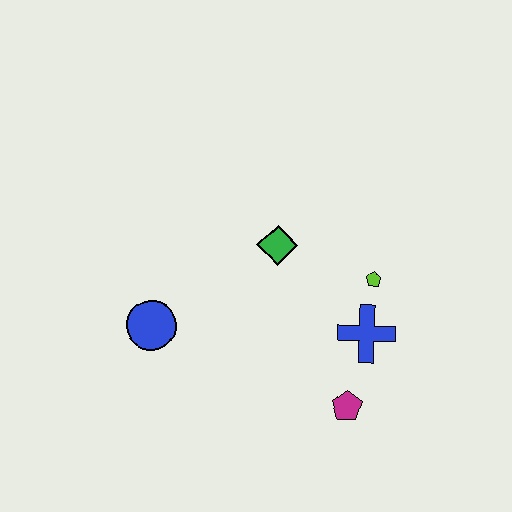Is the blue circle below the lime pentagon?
Yes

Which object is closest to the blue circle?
The green diamond is closest to the blue circle.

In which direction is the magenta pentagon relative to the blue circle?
The magenta pentagon is to the right of the blue circle.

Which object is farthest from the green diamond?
The magenta pentagon is farthest from the green diamond.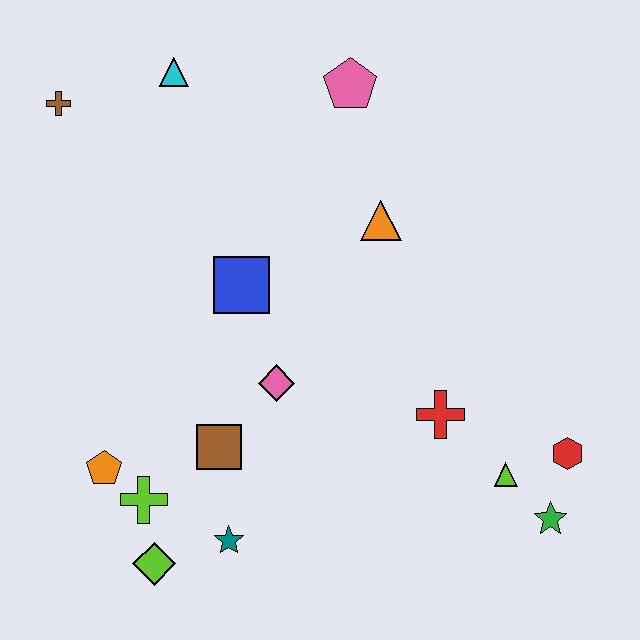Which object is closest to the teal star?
The lime diamond is closest to the teal star.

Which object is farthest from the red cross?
The brown cross is farthest from the red cross.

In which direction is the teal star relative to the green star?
The teal star is to the left of the green star.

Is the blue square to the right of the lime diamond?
Yes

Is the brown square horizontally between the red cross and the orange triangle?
No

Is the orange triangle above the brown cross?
No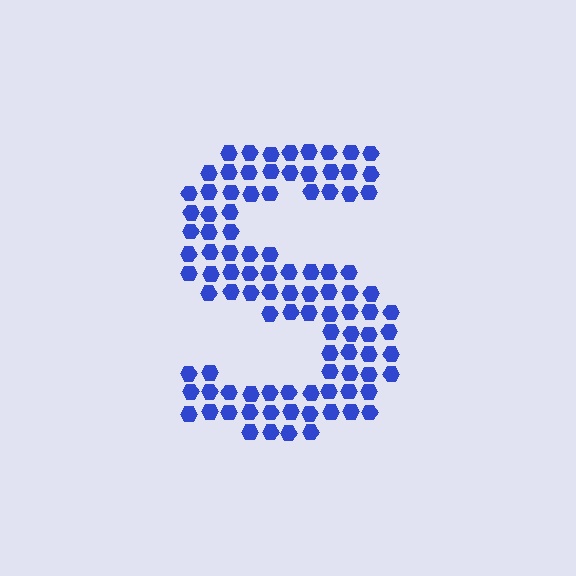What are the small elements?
The small elements are hexagons.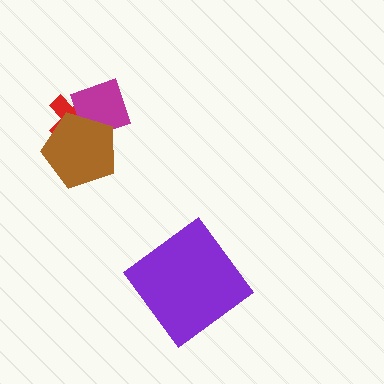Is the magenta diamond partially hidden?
Yes, it is partially covered by another shape.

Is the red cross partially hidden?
Yes, it is partially covered by another shape.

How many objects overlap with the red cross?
2 objects overlap with the red cross.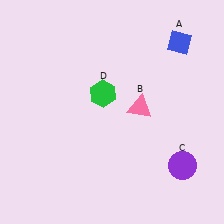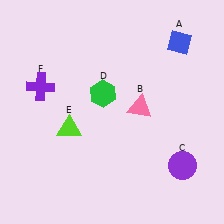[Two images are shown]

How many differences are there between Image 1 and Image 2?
There are 2 differences between the two images.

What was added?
A lime triangle (E), a purple cross (F) were added in Image 2.